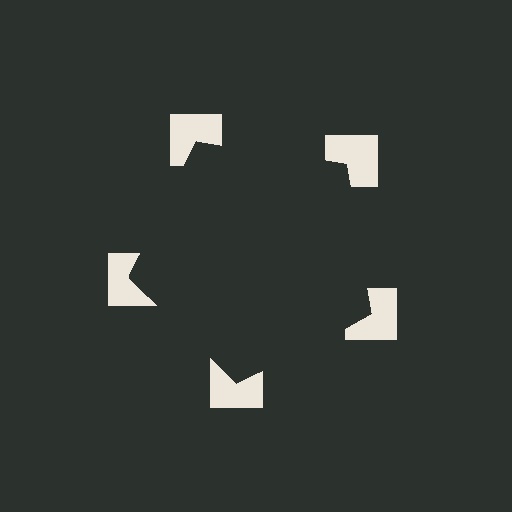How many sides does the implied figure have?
5 sides.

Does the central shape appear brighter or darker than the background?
It typically appears slightly darker than the background, even though no actual brightness change is drawn.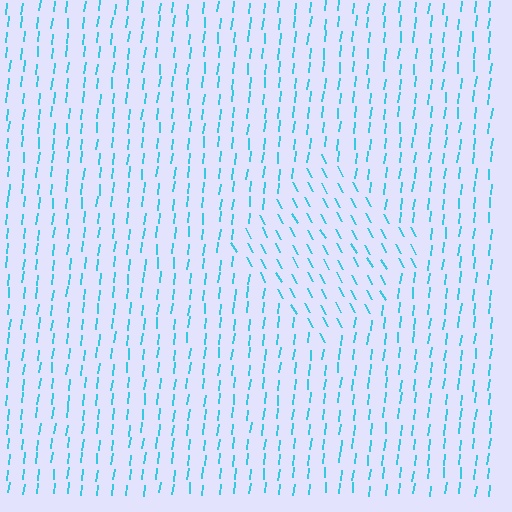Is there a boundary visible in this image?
Yes, there is a texture boundary formed by a change in line orientation.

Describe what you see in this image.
The image is filled with small cyan line segments. A diamond region in the image has lines oriented differently from the surrounding lines, creating a visible texture boundary.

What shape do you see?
I see a diamond.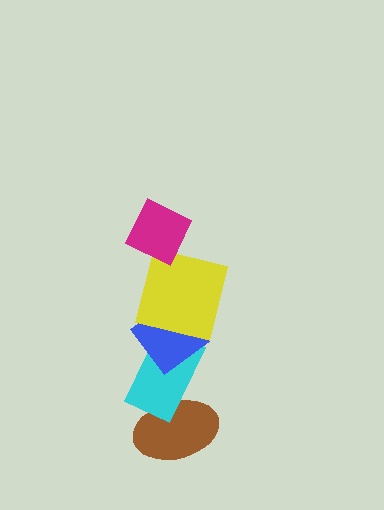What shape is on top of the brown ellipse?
The cyan rectangle is on top of the brown ellipse.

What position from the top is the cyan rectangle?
The cyan rectangle is 4th from the top.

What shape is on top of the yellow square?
The magenta diamond is on top of the yellow square.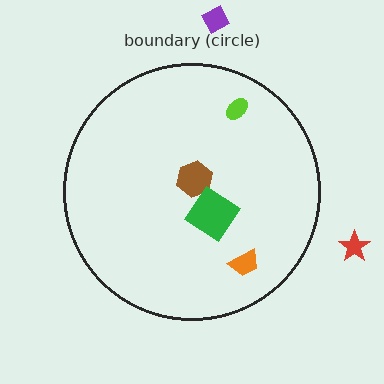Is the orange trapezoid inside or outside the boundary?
Inside.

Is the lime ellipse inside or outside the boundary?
Inside.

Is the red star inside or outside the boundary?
Outside.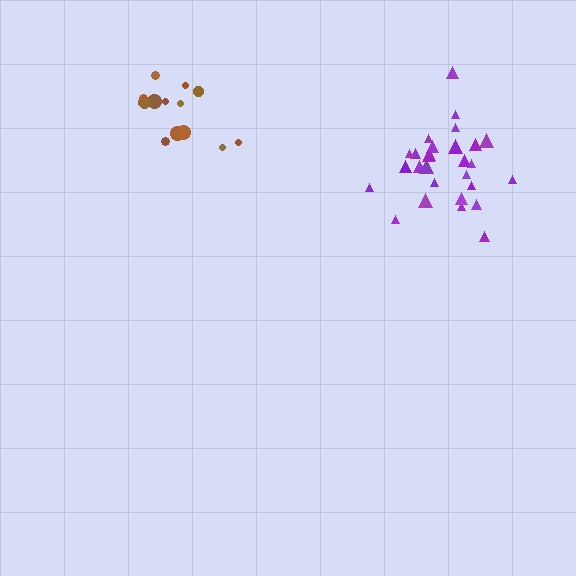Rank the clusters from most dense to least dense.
purple, brown.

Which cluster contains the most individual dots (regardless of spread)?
Purple (28).